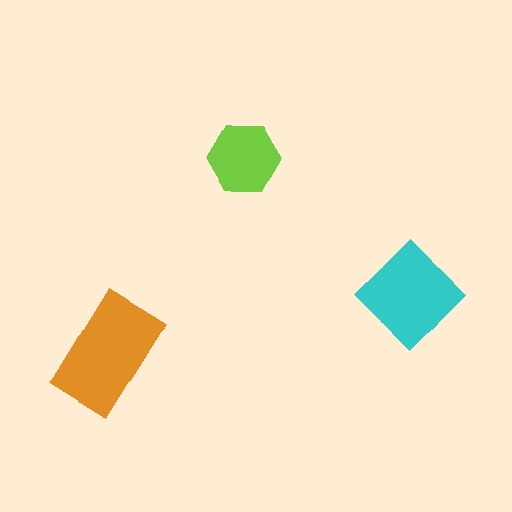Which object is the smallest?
The lime hexagon.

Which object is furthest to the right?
The cyan diamond is rightmost.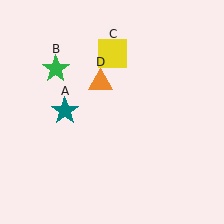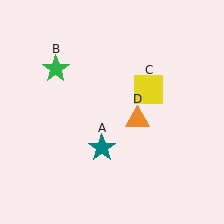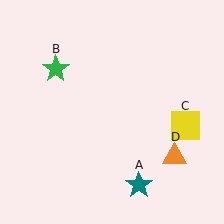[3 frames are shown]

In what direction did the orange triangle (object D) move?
The orange triangle (object D) moved down and to the right.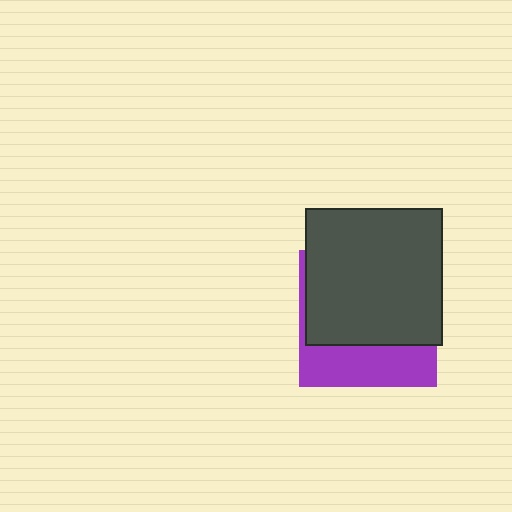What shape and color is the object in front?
The object in front is a dark gray square.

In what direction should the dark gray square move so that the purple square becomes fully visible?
The dark gray square should move up. That is the shortest direction to clear the overlap and leave the purple square fully visible.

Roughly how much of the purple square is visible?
A small part of it is visible (roughly 33%).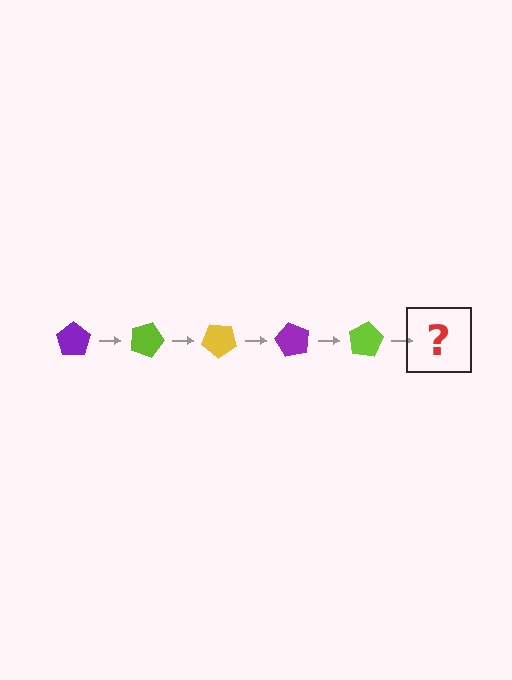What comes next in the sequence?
The next element should be a yellow pentagon, rotated 100 degrees from the start.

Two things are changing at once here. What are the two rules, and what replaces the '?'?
The two rules are that it rotates 20 degrees each step and the color cycles through purple, lime, and yellow. The '?' should be a yellow pentagon, rotated 100 degrees from the start.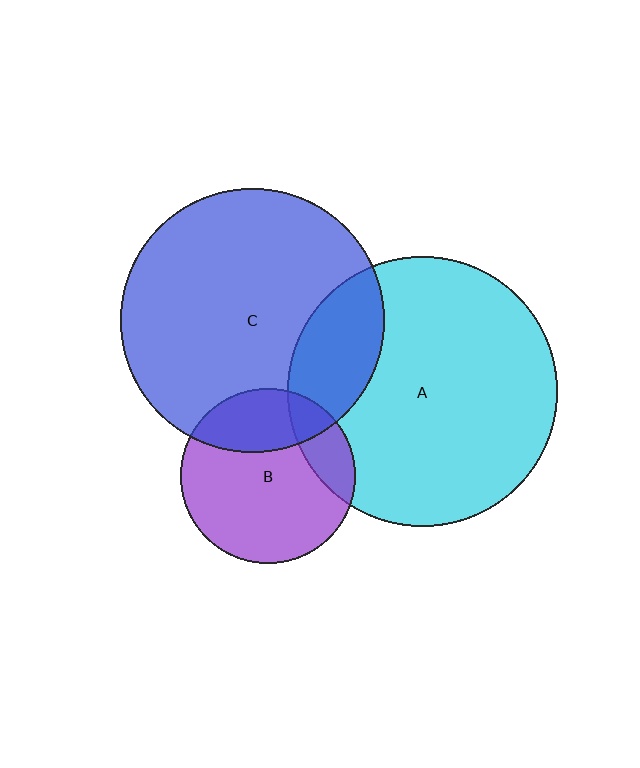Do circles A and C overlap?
Yes.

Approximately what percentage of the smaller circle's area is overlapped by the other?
Approximately 20%.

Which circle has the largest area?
Circle A (cyan).